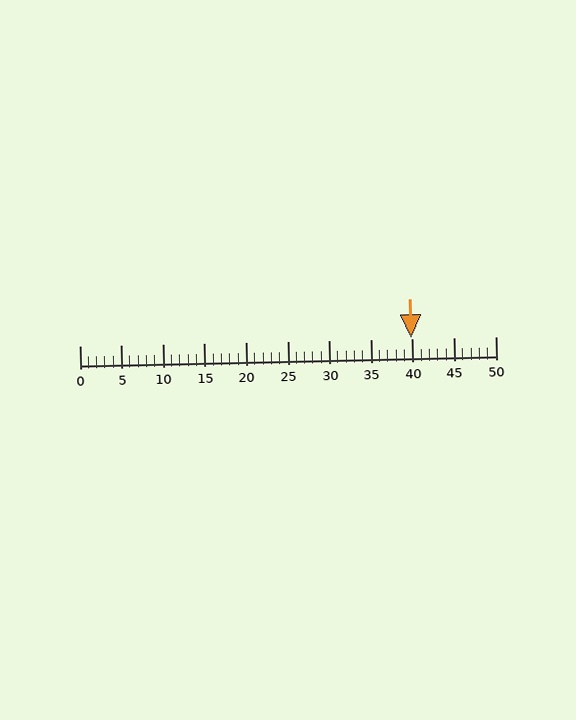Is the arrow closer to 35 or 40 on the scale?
The arrow is closer to 40.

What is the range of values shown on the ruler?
The ruler shows values from 0 to 50.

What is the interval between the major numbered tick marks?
The major tick marks are spaced 5 units apart.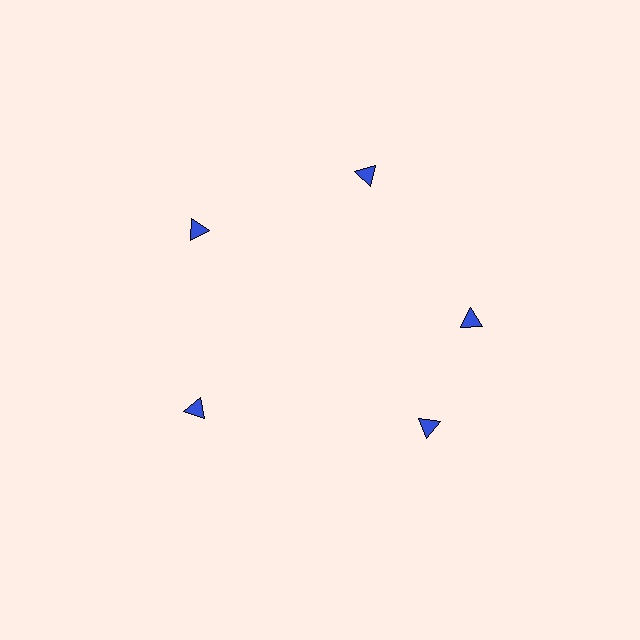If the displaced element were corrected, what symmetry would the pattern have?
It would have 5-fold rotational symmetry — the pattern would map onto itself every 72 degrees.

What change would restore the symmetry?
The symmetry would be restored by rotating it back into even spacing with its neighbors so that all 5 triangles sit at equal angles and equal distance from the center.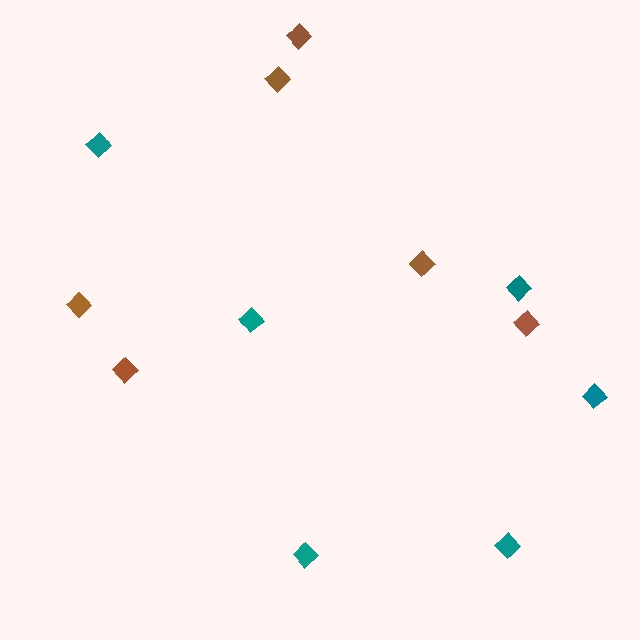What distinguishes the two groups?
There are 2 groups: one group of teal diamonds (6) and one group of brown diamonds (6).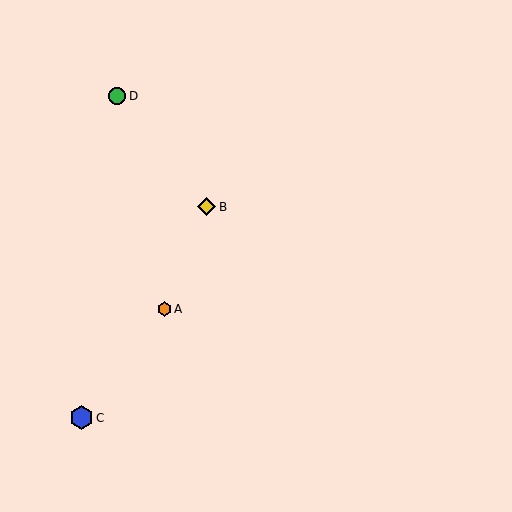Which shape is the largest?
The blue hexagon (labeled C) is the largest.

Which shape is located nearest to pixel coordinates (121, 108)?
The green circle (labeled D) at (117, 96) is nearest to that location.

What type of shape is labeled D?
Shape D is a green circle.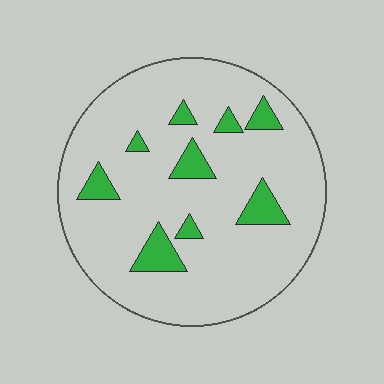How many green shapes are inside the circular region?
9.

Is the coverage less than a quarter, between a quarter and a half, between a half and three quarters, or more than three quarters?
Less than a quarter.